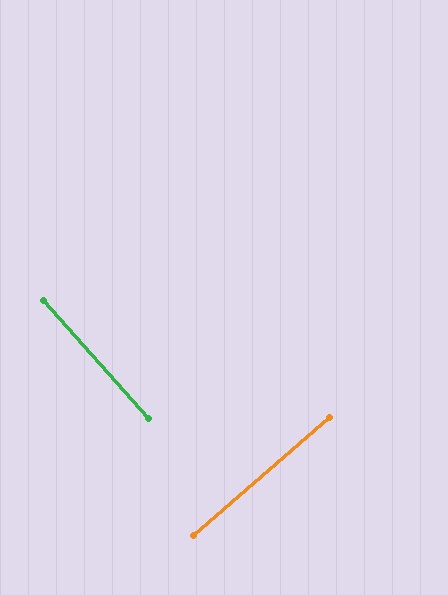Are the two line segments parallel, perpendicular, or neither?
Perpendicular — they meet at approximately 89°.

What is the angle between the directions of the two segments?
Approximately 89 degrees.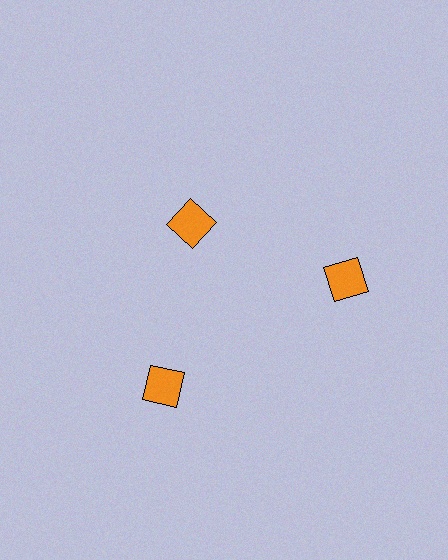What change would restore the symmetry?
The symmetry would be restored by moving it outward, back onto the ring so that all 3 squares sit at equal angles and equal distance from the center.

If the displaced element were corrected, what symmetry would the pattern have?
It would have 3-fold rotational symmetry — the pattern would map onto itself every 120 degrees.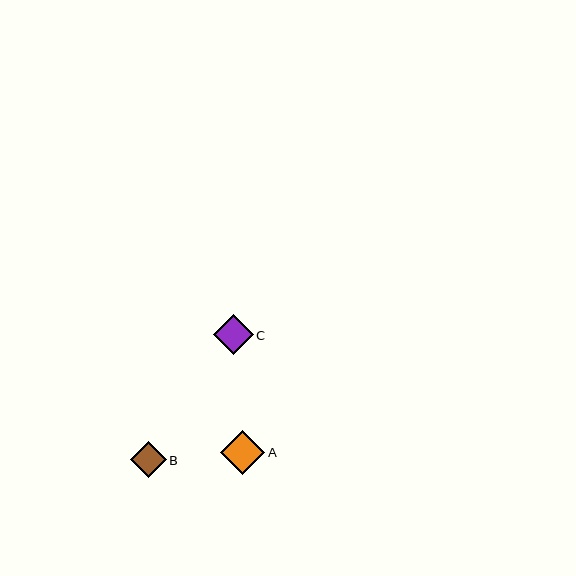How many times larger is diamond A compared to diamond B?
Diamond A is approximately 1.3 times the size of diamond B.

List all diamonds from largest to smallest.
From largest to smallest: A, C, B.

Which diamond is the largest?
Diamond A is the largest with a size of approximately 44 pixels.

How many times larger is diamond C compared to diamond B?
Diamond C is approximately 1.1 times the size of diamond B.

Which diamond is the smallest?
Diamond B is the smallest with a size of approximately 35 pixels.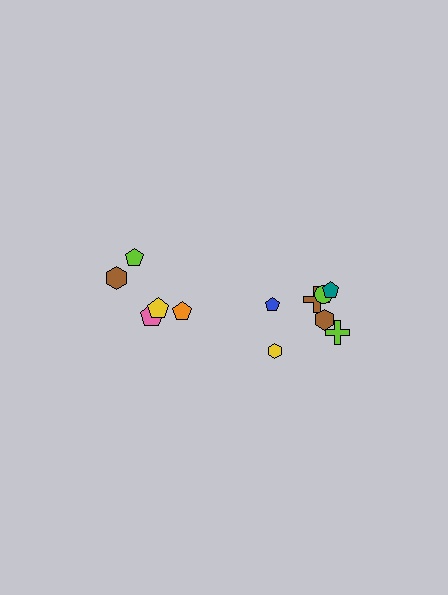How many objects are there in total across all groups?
There are 12 objects.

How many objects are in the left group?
There are 5 objects.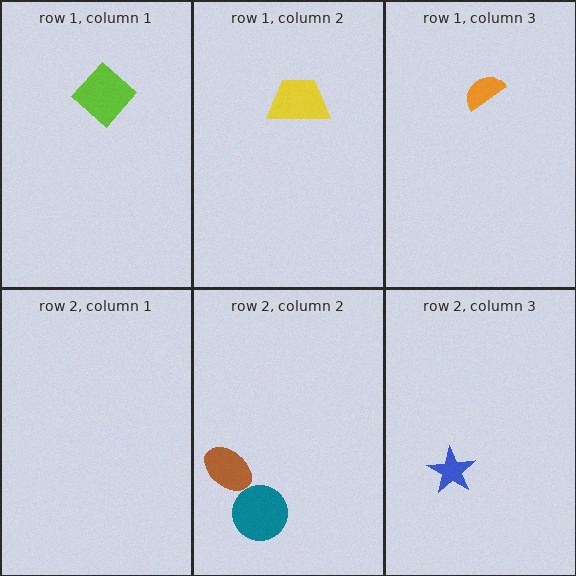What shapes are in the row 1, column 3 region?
The orange semicircle.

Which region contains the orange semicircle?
The row 1, column 3 region.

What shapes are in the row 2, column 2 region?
The brown ellipse, the teal circle.